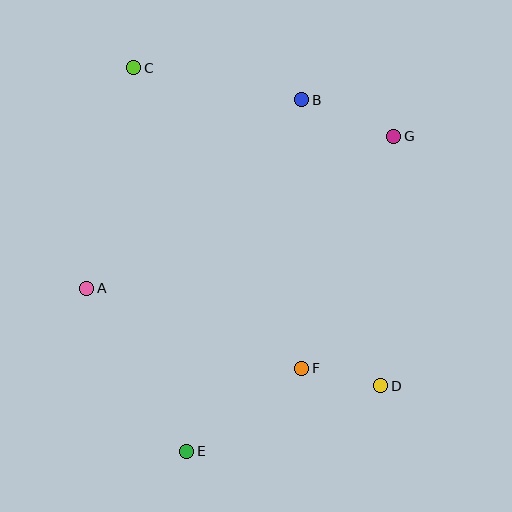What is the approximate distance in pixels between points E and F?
The distance between E and F is approximately 142 pixels.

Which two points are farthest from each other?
Points C and D are farthest from each other.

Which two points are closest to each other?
Points D and F are closest to each other.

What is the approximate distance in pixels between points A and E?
The distance between A and E is approximately 191 pixels.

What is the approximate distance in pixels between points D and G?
The distance between D and G is approximately 250 pixels.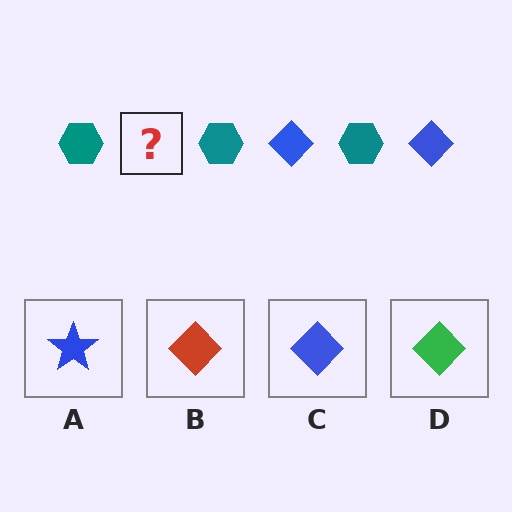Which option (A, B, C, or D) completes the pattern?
C.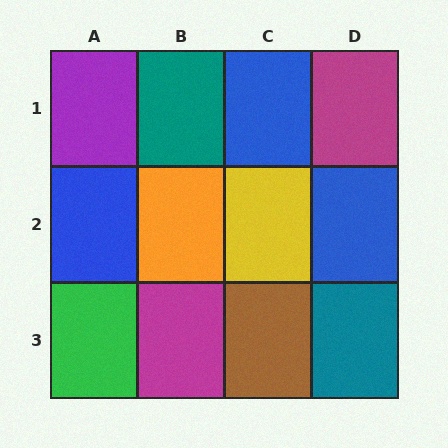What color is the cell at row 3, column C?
Brown.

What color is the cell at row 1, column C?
Blue.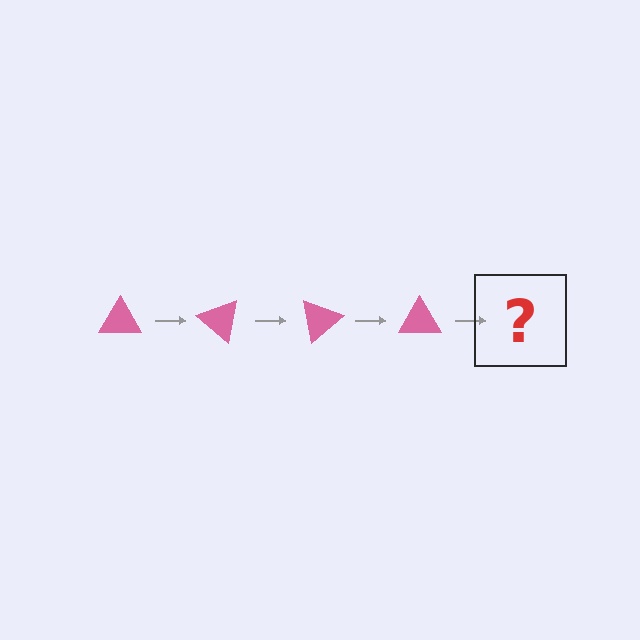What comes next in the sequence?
The next element should be a pink triangle rotated 160 degrees.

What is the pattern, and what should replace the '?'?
The pattern is that the triangle rotates 40 degrees each step. The '?' should be a pink triangle rotated 160 degrees.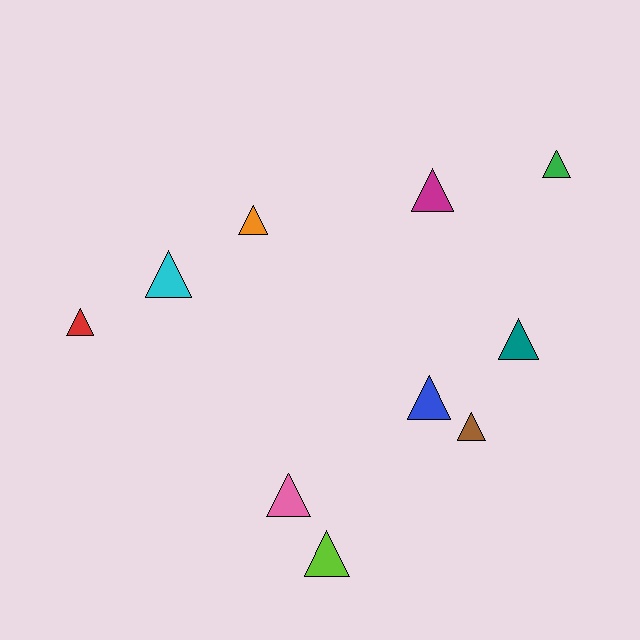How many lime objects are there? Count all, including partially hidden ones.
There is 1 lime object.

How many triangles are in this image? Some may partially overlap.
There are 10 triangles.